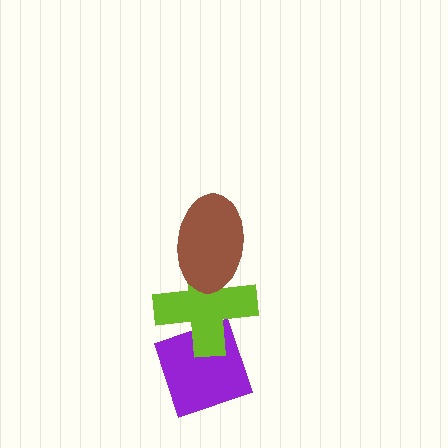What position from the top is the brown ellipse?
The brown ellipse is 1st from the top.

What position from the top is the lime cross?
The lime cross is 2nd from the top.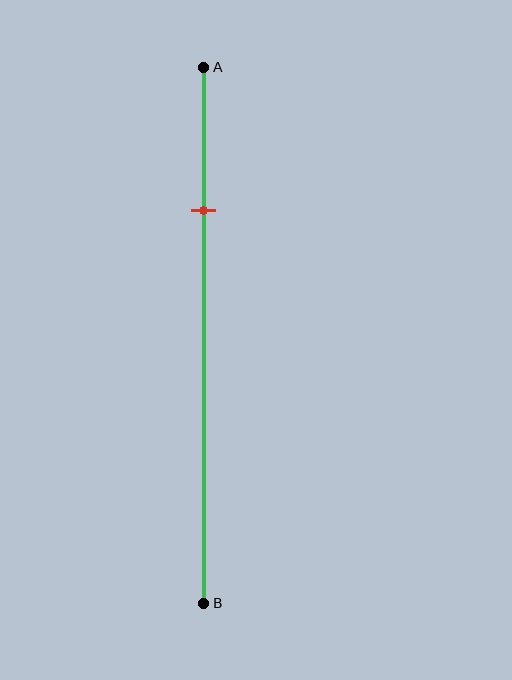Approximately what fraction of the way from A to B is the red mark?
The red mark is approximately 25% of the way from A to B.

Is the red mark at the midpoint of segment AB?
No, the mark is at about 25% from A, not at the 50% midpoint.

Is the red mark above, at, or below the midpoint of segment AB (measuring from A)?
The red mark is above the midpoint of segment AB.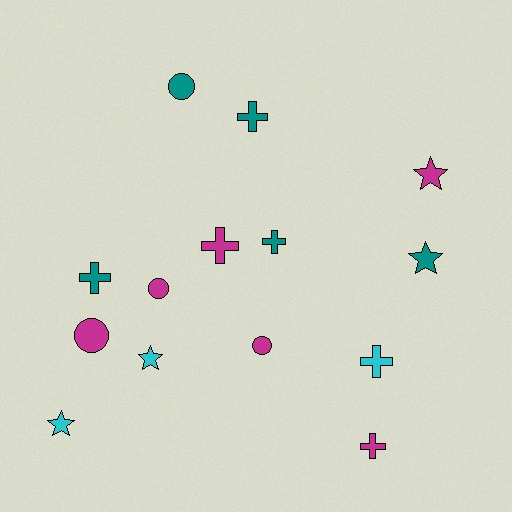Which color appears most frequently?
Magenta, with 6 objects.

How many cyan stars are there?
There are 2 cyan stars.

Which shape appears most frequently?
Cross, with 6 objects.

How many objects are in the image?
There are 14 objects.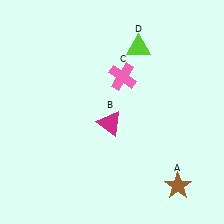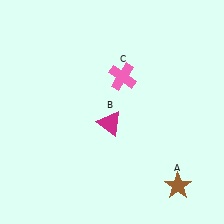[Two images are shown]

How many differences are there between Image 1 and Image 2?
There is 1 difference between the two images.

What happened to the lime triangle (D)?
The lime triangle (D) was removed in Image 2. It was in the top-right area of Image 1.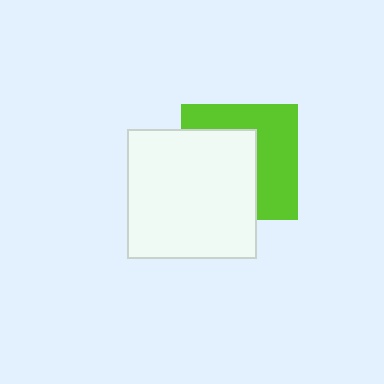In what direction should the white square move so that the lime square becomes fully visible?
The white square should move toward the lower-left. That is the shortest direction to clear the overlap and leave the lime square fully visible.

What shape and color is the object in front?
The object in front is a white square.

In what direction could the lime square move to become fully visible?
The lime square could move toward the upper-right. That would shift it out from behind the white square entirely.